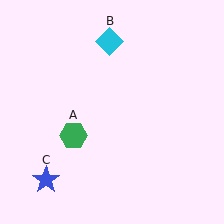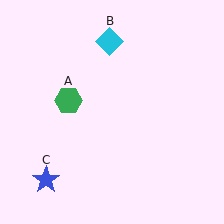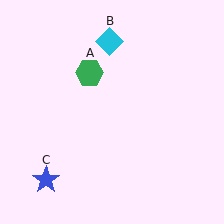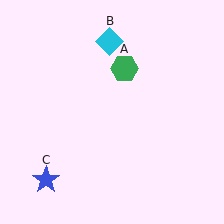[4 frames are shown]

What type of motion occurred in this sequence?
The green hexagon (object A) rotated clockwise around the center of the scene.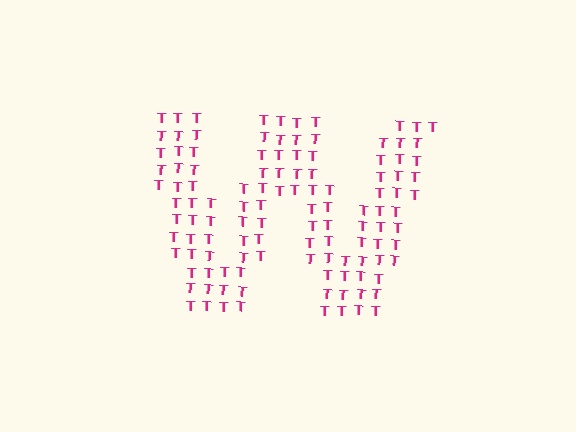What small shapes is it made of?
It is made of small letter T's.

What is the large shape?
The large shape is the letter W.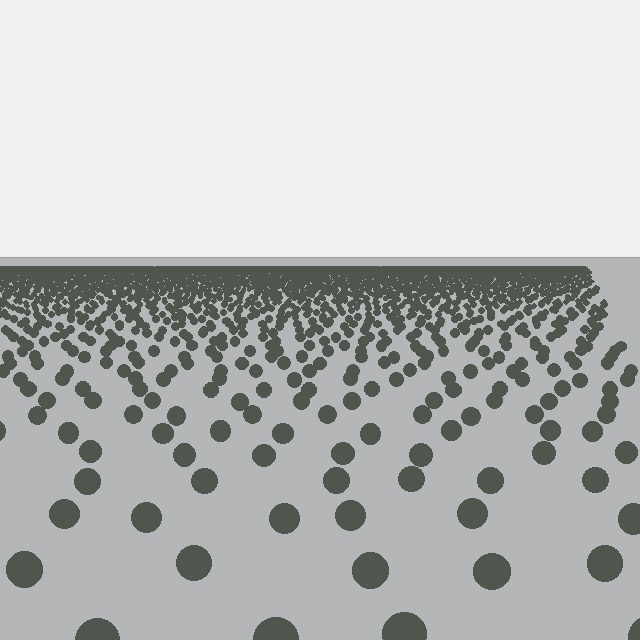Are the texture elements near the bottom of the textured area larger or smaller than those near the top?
Larger. Near the bottom, elements are closer to the viewer and appear at a bigger on-screen size.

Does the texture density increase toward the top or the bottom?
Density increases toward the top.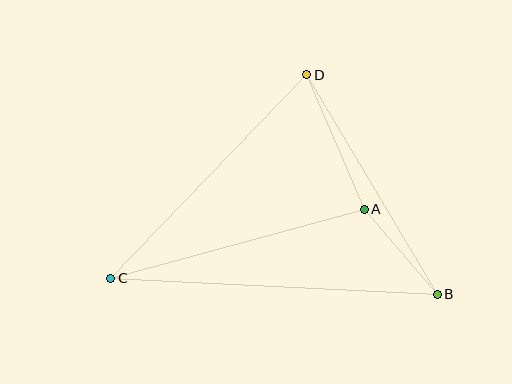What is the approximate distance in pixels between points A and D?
The distance between A and D is approximately 146 pixels.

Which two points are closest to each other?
Points A and B are closest to each other.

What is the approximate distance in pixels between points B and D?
The distance between B and D is approximately 255 pixels.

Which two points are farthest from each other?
Points B and C are farthest from each other.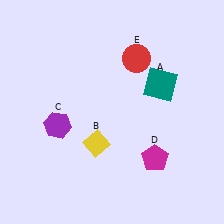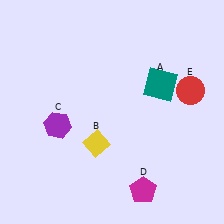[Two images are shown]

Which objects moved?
The objects that moved are: the magenta pentagon (D), the red circle (E).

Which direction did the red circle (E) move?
The red circle (E) moved right.